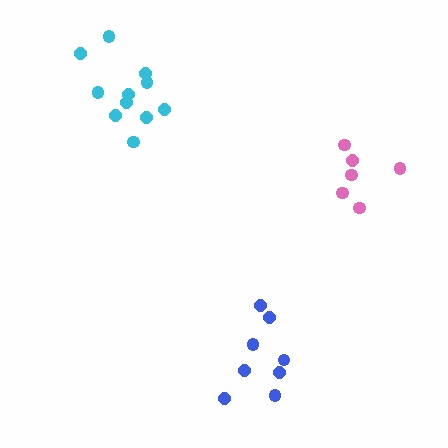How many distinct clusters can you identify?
There are 3 distinct clusters.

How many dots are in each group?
Group 1: 11 dots, Group 2: 6 dots, Group 3: 8 dots (25 total).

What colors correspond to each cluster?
The clusters are colored: cyan, pink, blue.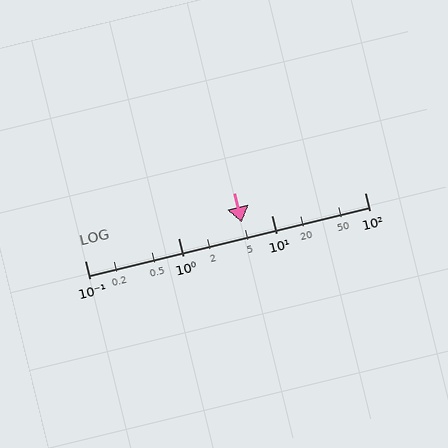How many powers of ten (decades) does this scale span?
The scale spans 3 decades, from 0.1 to 100.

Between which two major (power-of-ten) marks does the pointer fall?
The pointer is between 1 and 10.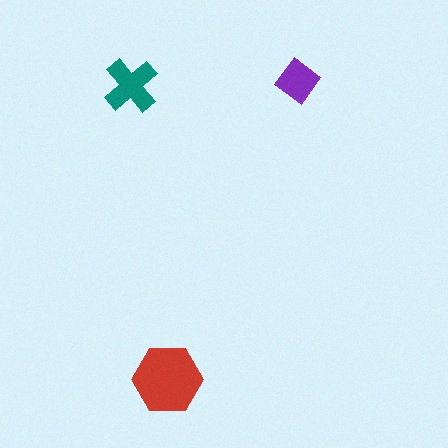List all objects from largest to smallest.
The red hexagon, the teal cross, the purple diamond.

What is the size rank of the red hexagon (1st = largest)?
1st.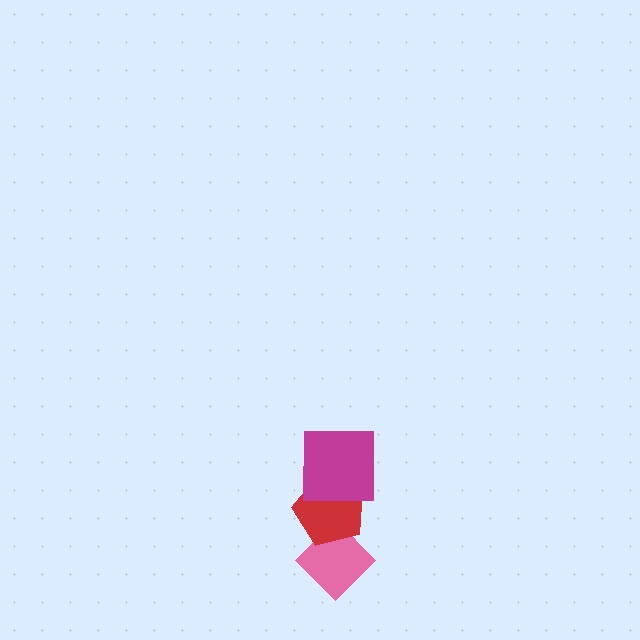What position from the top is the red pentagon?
The red pentagon is 2nd from the top.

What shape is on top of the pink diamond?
The red pentagon is on top of the pink diamond.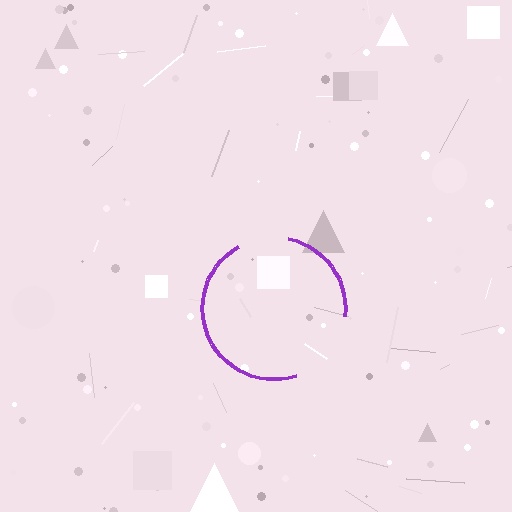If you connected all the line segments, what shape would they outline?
They would outline a circle.